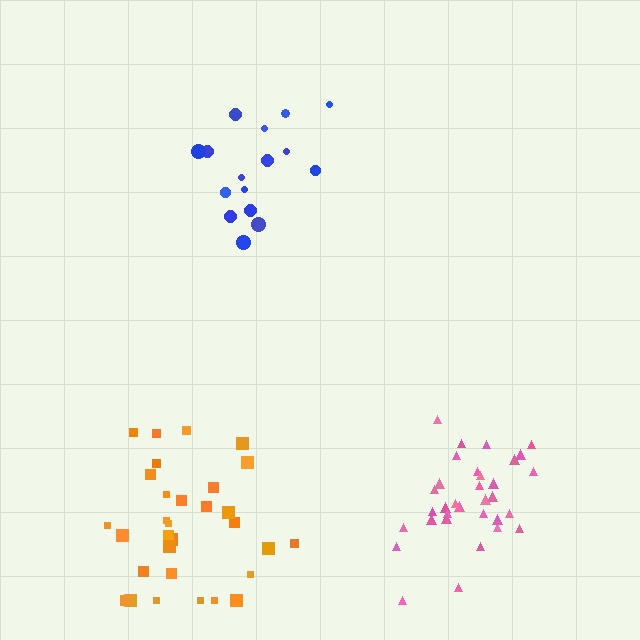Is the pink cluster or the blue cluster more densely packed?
Pink.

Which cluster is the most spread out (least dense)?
Blue.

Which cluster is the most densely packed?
Pink.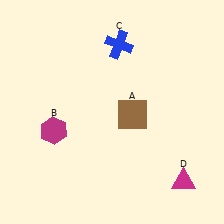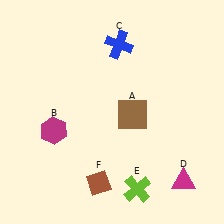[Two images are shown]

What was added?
A lime cross (E), a brown diamond (F) were added in Image 2.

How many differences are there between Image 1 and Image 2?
There are 2 differences between the two images.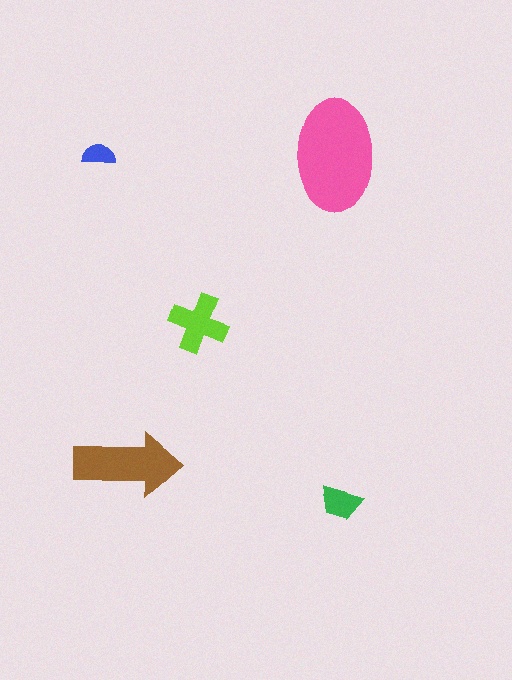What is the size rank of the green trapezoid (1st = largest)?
4th.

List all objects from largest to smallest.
The pink ellipse, the brown arrow, the lime cross, the green trapezoid, the blue semicircle.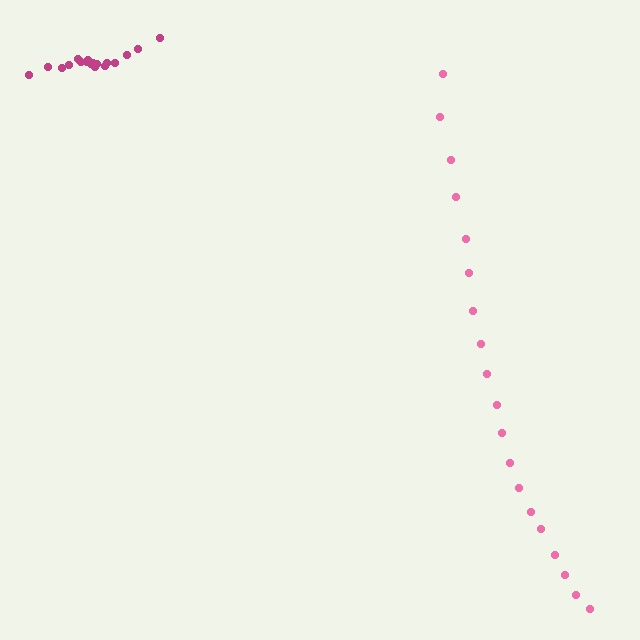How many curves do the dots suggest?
There are 2 distinct paths.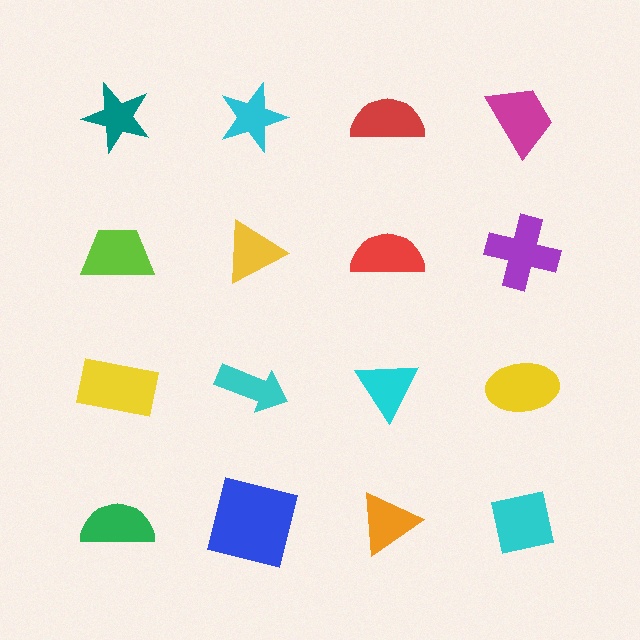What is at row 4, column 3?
An orange triangle.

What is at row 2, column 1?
A lime trapezoid.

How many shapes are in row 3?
4 shapes.